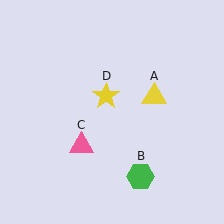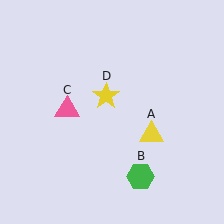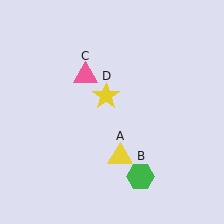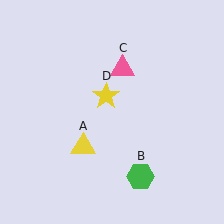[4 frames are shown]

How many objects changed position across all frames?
2 objects changed position: yellow triangle (object A), pink triangle (object C).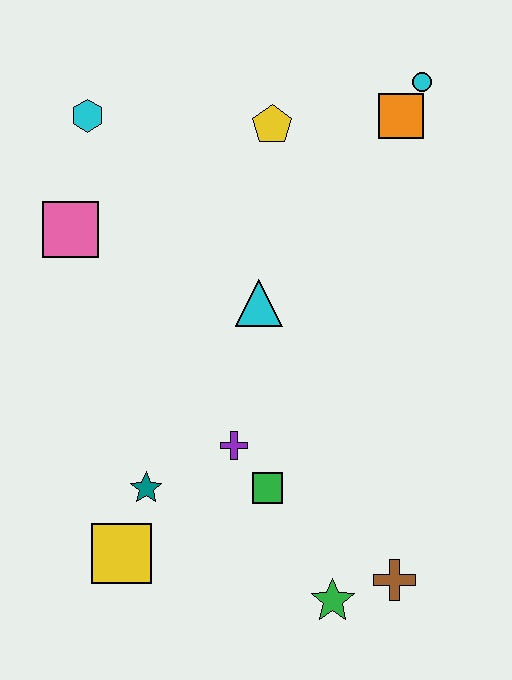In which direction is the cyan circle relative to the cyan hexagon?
The cyan circle is to the right of the cyan hexagon.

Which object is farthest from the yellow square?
The cyan circle is farthest from the yellow square.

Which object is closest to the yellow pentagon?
The orange square is closest to the yellow pentagon.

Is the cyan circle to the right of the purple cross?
Yes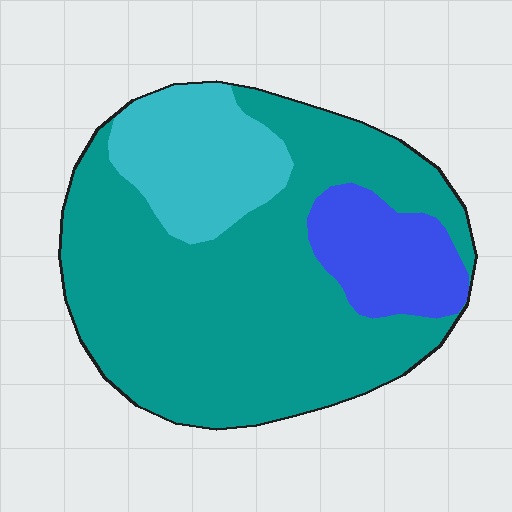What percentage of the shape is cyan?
Cyan covers about 20% of the shape.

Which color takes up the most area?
Teal, at roughly 70%.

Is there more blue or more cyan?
Cyan.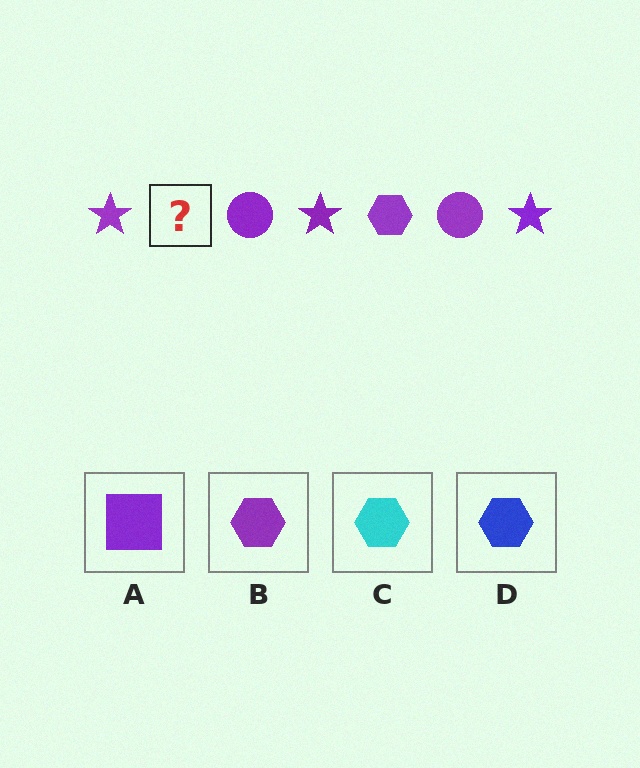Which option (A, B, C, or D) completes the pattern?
B.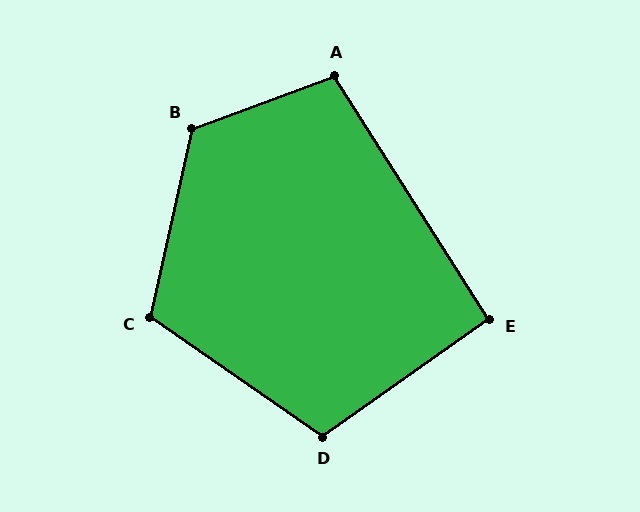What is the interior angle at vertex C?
Approximately 112 degrees (obtuse).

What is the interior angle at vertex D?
Approximately 110 degrees (obtuse).